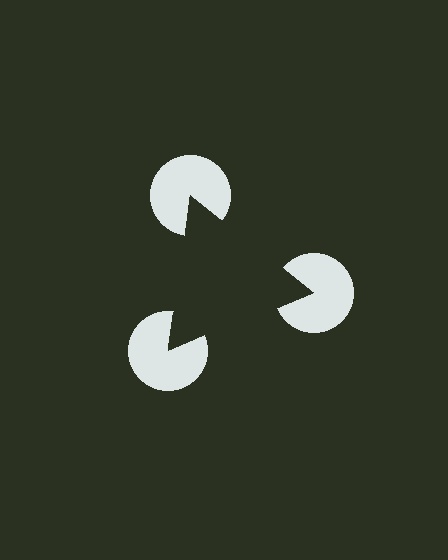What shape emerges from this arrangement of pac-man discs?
An illusory triangle — its edges are inferred from the aligned wedge cuts in the pac-man discs, not physically drawn.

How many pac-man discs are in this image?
There are 3 — one at each vertex of the illusory triangle.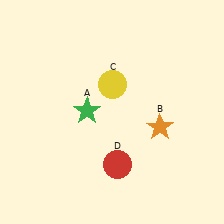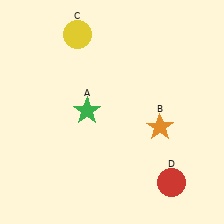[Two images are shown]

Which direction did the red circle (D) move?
The red circle (D) moved right.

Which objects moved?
The objects that moved are: the yellow circle (C), the red circle (D).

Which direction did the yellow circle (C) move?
The yellow circle (C) moved up.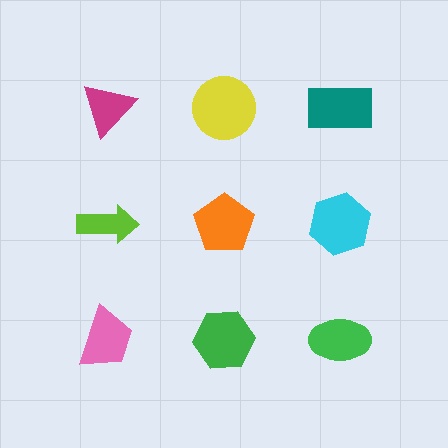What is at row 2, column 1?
A lime arrow.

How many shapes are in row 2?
3 shapes.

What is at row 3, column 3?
A green ellipse.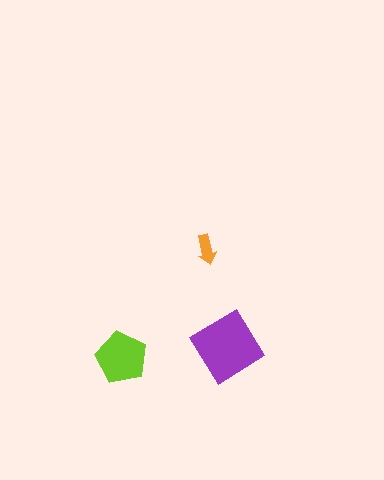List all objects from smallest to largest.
The orange arrow, the lime pentagon, the purple diamond.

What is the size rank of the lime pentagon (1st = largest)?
2nd.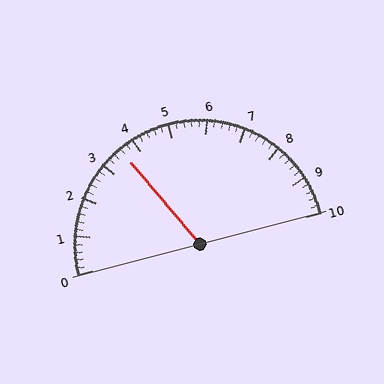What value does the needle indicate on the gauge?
The needle indicates approximately 3.6.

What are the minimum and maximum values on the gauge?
The gauge ranges from 0 to 10.